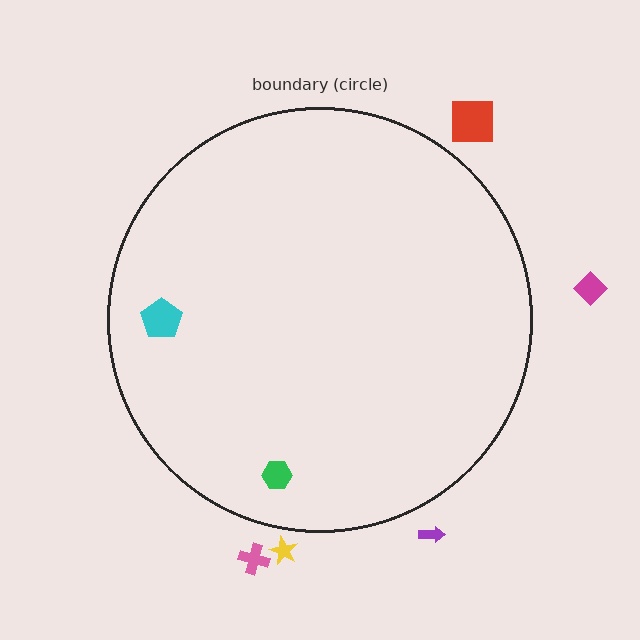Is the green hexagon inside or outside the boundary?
Inside.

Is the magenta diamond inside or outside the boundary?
Outside.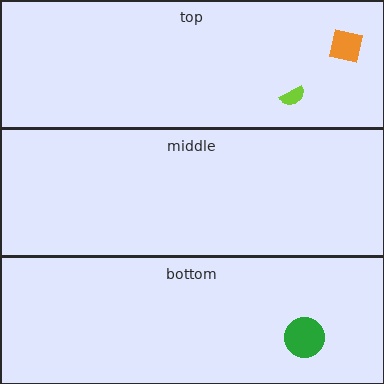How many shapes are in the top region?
2.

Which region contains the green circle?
The bottom region.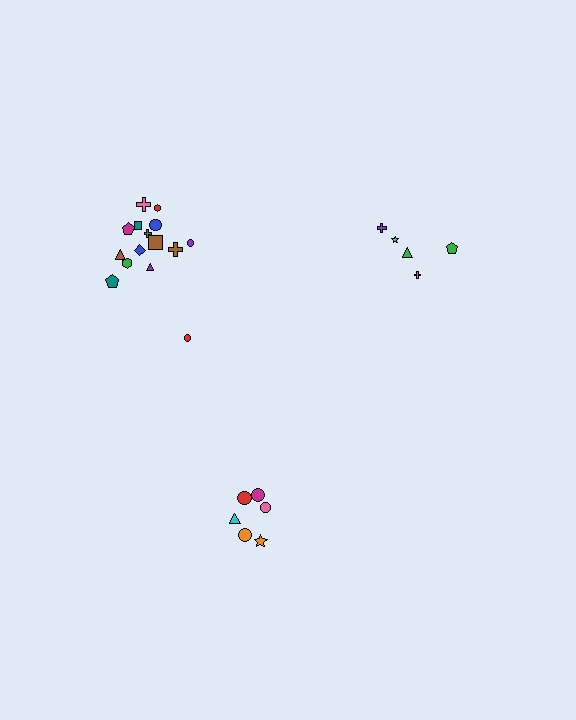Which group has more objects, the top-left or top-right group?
The top-left group.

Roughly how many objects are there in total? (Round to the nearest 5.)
Roughly 25 objects in total.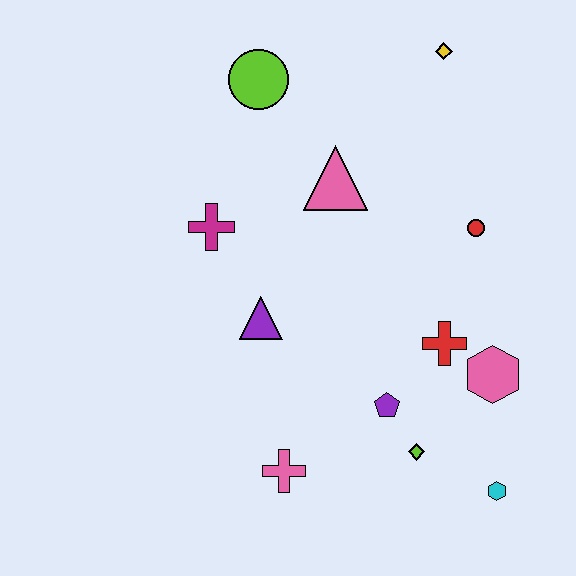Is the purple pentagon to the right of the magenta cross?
Yes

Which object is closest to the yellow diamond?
The pink triangle is closest to the yellow diamond.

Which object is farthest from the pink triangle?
The cyan hexagon is farthest from the pink triangle.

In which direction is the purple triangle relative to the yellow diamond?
The purple triangle is below the yellow diamond.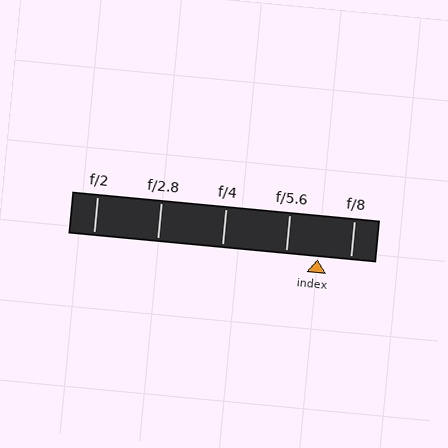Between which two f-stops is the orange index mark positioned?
The index mark is between f/5.6 and f/8.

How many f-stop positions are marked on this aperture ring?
There are 5 f-stop positions marked.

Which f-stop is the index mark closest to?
The index mark is closest to f/5.6.